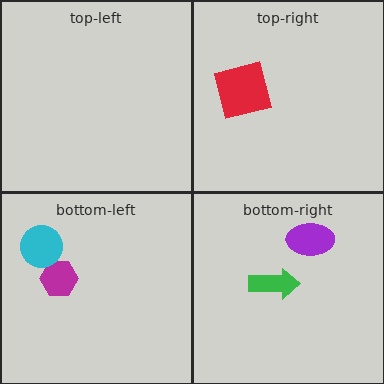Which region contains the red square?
The top-right region.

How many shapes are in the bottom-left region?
2.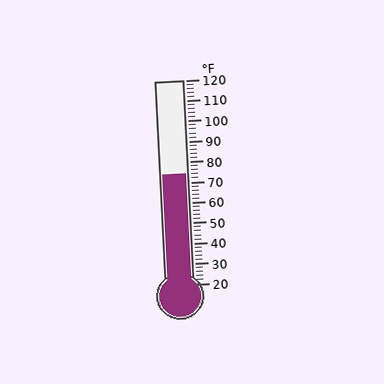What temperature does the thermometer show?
The thermometer shows approximately 74°F.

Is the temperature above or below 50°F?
The temperature is above 50°F.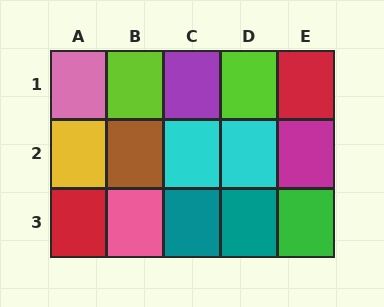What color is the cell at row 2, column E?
Magenta.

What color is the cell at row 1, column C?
Purple.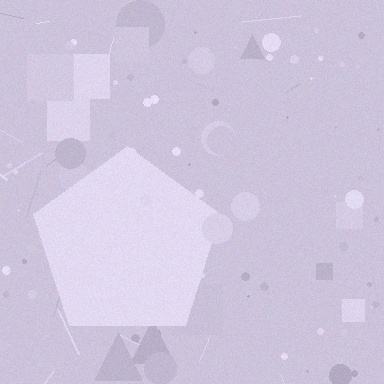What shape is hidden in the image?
A pentagon is hidden in the image.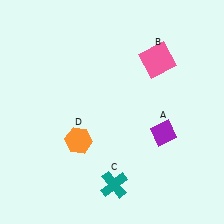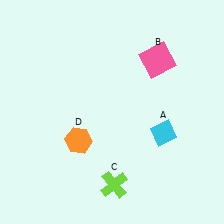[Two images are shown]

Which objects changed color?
A changed from purple to cyan. C changed from teal to lime.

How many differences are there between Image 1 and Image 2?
There are 2 differences between the two images.